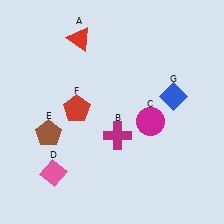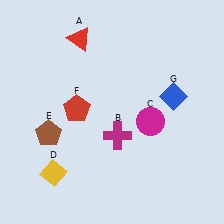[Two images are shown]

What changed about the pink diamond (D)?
In Image 1, D is pink. In Image 2, it changed to yellow.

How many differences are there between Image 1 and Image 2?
There is 1 difference between the two images.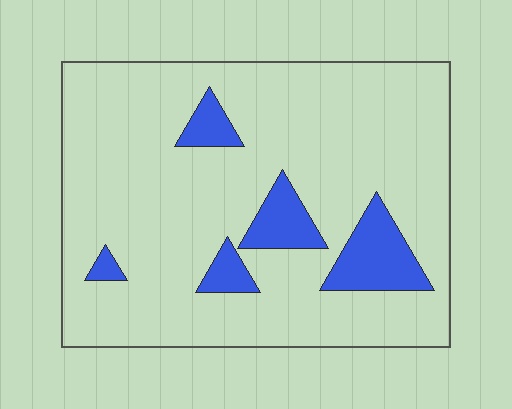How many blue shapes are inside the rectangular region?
5.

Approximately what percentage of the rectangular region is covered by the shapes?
Approximately 15%.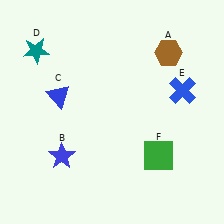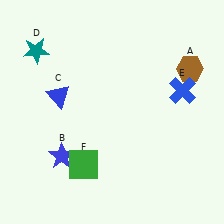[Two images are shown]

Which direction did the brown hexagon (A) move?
The brown hexagon (A) moved right.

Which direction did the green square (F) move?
The green square (F) moved left.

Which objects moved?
The objects that moved are: the brown hexagon (A), the green square (F).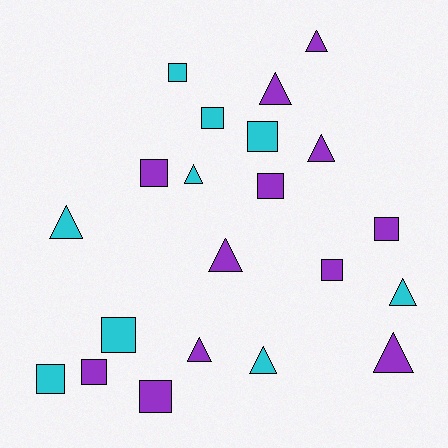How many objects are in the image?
There are 21 objects.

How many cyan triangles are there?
There are 4 cyan triangles.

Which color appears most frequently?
Purple, with 12 objects.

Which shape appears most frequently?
Square, with 11 objects.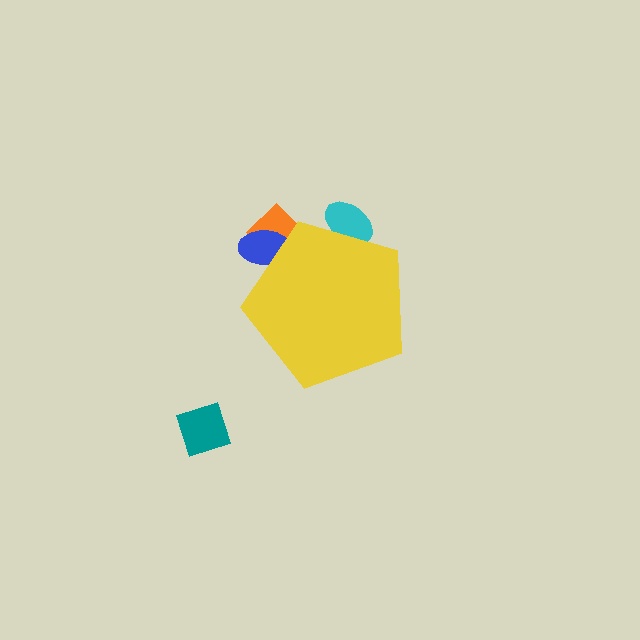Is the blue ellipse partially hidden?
Yes, the blue ellipse is partially hidden behind the yellow pentagon.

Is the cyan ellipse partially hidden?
Yes, the cyan ellipse is partially hidden behind the yellow pentagon.